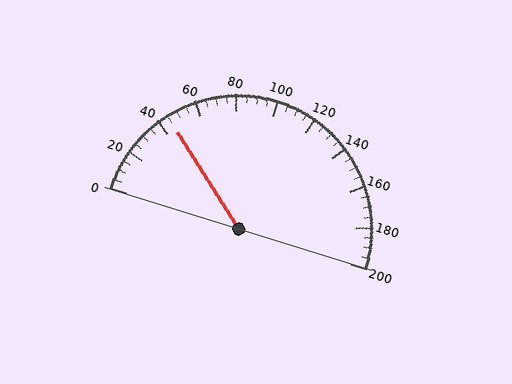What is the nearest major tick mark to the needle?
The nearest major tick mark is 40.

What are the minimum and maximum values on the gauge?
The gauge ranges from 0 to 200.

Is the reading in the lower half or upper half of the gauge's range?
The reading is in the lower half of the range (0 to 200).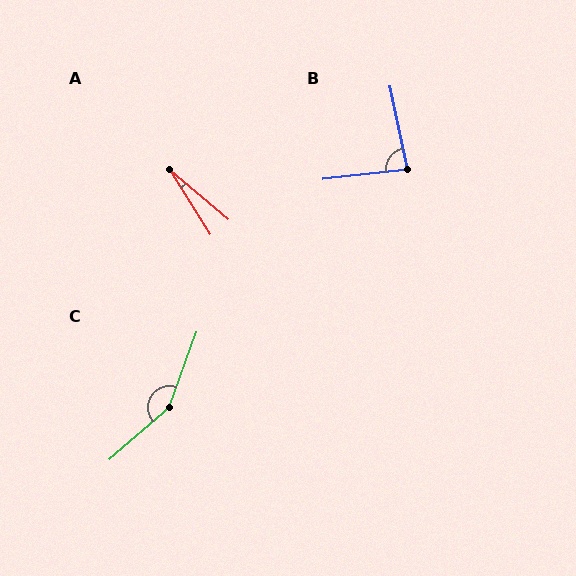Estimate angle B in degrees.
Approximately 85 degrees.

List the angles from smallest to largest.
A (17°), B (85°), C (151°).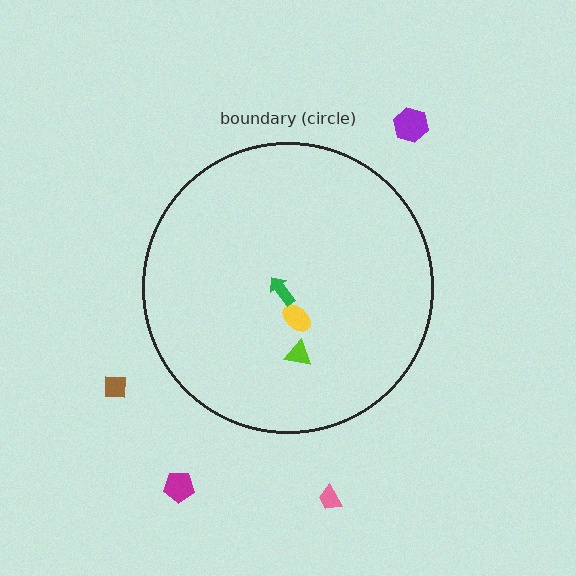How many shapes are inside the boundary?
3 inside, 4 outside.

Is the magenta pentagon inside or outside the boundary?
Outside.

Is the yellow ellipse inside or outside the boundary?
Inside.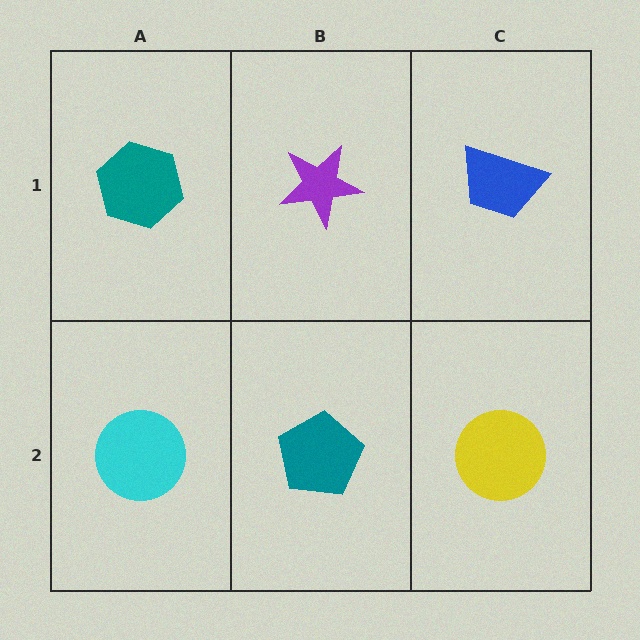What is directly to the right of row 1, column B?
A blue trapezoid.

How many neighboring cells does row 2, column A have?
2.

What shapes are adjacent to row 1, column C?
A yellow circle (row 2, column C), a purple star (row 1, column B).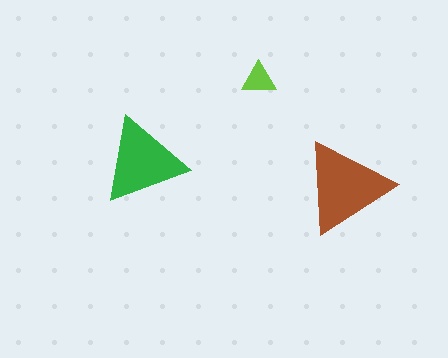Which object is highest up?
The lime triangle is topmost.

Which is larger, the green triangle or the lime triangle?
The green one.